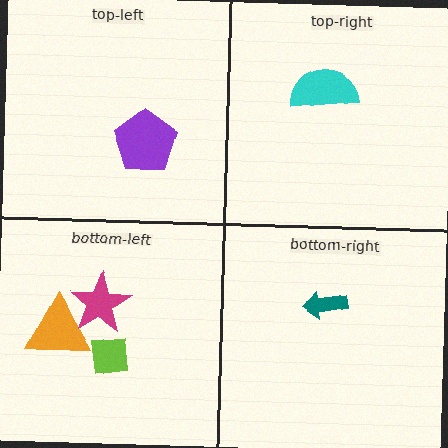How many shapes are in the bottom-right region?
1.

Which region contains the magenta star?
The bottom-left region.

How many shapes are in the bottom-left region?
3.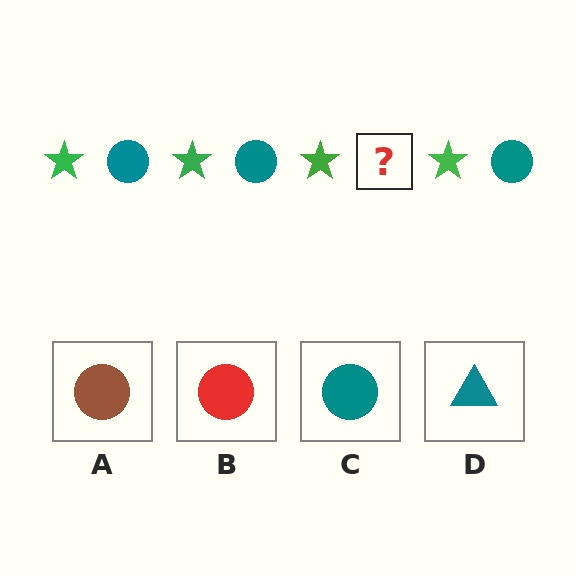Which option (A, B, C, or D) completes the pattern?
C.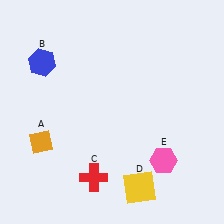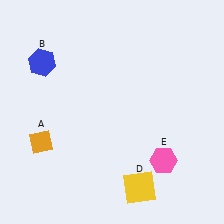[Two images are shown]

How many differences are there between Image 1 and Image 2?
There is 1 difference between the two images.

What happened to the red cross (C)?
The red cross (C) was removed in Image 2. It was in the bottom-left area of Image 1.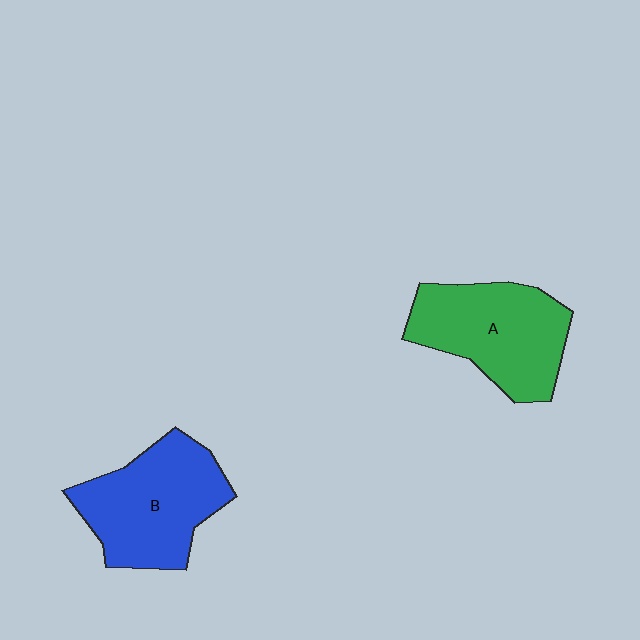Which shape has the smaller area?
Shape A (green).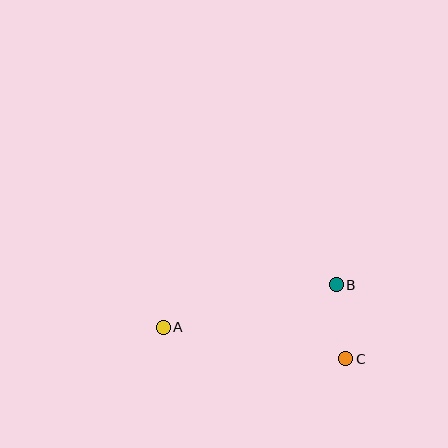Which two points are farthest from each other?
Points A and C are farthest from each other.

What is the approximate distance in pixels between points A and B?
The distance between A and B is approximately 178 pixels.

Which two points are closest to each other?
Points B and C are closest to each other.